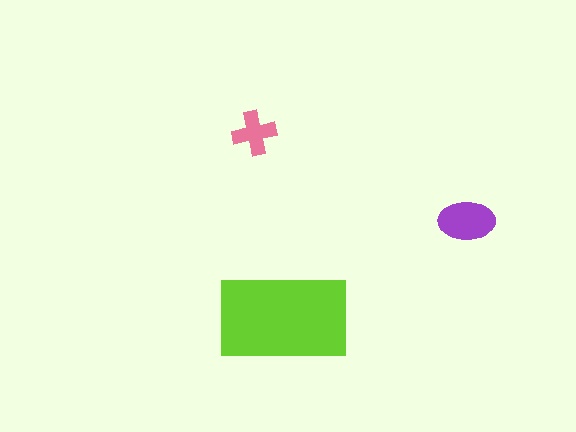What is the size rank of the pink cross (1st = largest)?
3rd.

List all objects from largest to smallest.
The lime rectangle, the purple ellipse, the pink cross.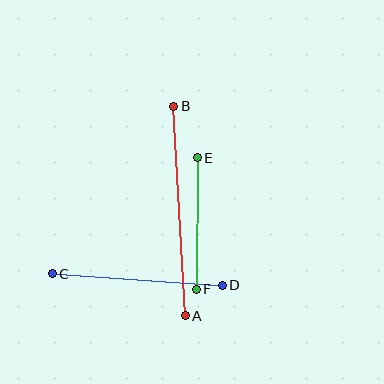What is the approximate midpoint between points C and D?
The midpoint is at approximately (137, 280) pixels.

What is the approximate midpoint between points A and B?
The midpoint is at approximately (180, 211) pixels.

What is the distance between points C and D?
The distance is approximately 170 pixels.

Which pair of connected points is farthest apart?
Points A and B are farthest apart.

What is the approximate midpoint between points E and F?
The midpoint is at approximately (197, 223) pixels.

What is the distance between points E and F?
The distance is approximately 132 pixels.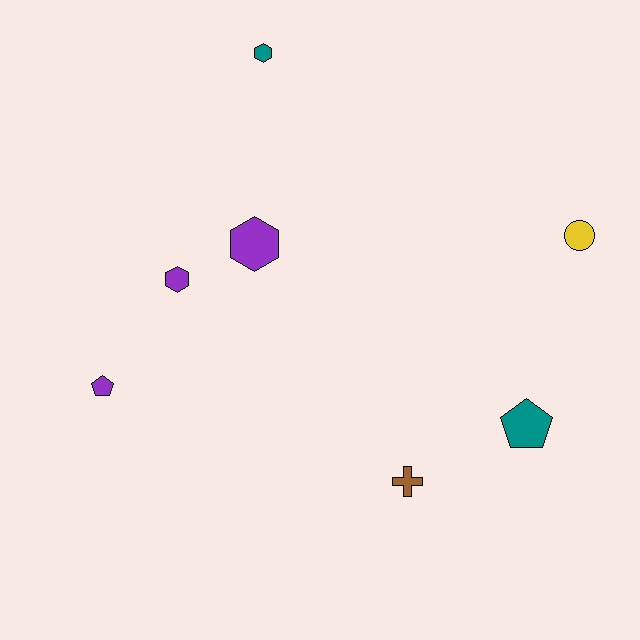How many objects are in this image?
There are 7 objects.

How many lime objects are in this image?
There are no lime objects.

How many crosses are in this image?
There is 1 cross.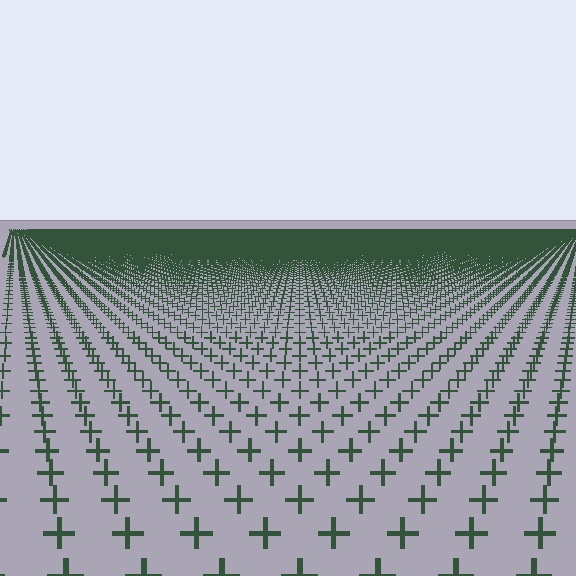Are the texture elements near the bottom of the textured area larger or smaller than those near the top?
Larger. Near the bottom, elements are closer to the viewer and appear at a bigger on-screen size.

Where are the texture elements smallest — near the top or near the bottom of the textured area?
Near the top.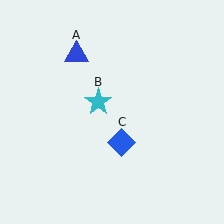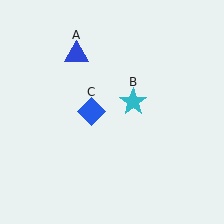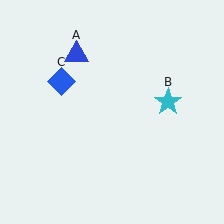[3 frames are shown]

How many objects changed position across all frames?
2 objects changed position: cyan star (object B), blue diamond (object C).